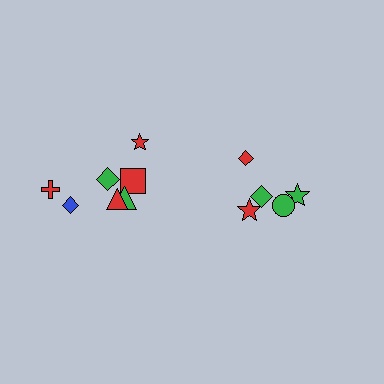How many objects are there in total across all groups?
There are 12 objects.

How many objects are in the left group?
There are 7 objects.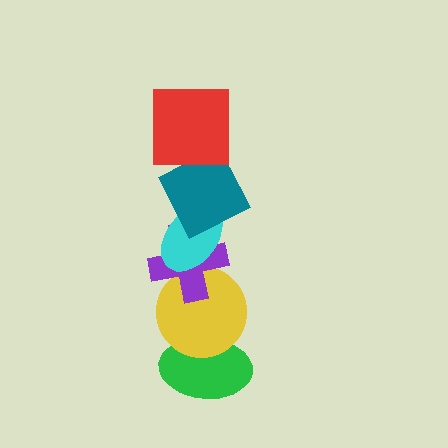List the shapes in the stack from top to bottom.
From top to bottom: the red square, the teal square, the cyan ellipse, the purple cross, the yellow circle, the green ellipse.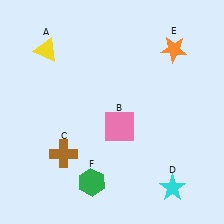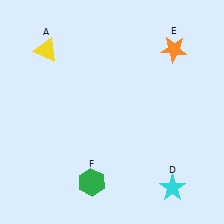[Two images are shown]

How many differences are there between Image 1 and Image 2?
There are 2 differences between the two images.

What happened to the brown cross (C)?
The brown cross (C) was removed in Image 2. It was in the bottom-left area of Image 1.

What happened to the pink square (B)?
The pink square (B) was removed in Image 2. It was in the bottom-right area of Image 1.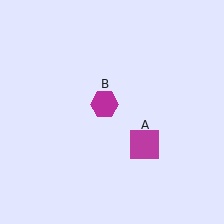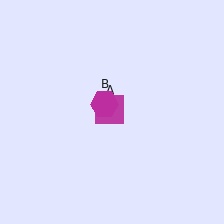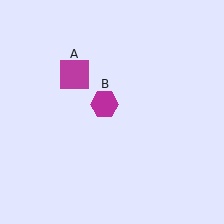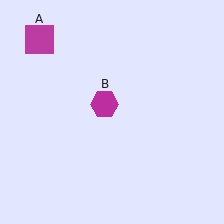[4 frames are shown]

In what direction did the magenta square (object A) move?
The magenta square (object A) moved up and to the left.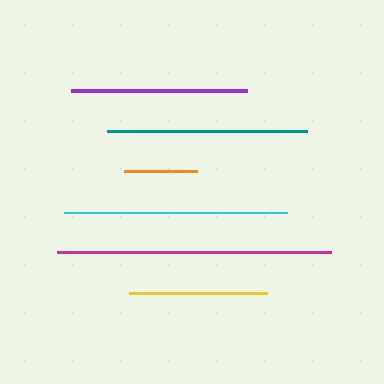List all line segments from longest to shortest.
From longest to shortest: magenta, cyan, teal, purple, yellow, orange.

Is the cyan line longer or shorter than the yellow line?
The cyan line is longer than the yellow line.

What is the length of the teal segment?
The teal segment is approximately 200 pixels long.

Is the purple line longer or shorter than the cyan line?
The cyan line is longer than the purple line.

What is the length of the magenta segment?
The magenta segment is approximately 274 pixels long.